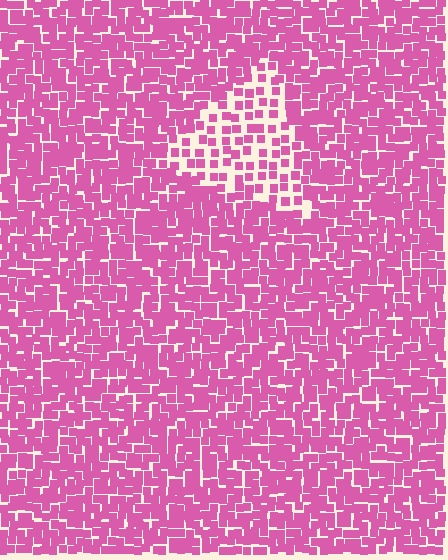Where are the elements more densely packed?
The elements are more densely packed outside the triangle boundary.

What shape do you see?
I see a triangle.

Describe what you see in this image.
The image contains small pink elements arranged at two different densities. A triangle-shaped region is visible where the elements are less densely packed than the surrounding area.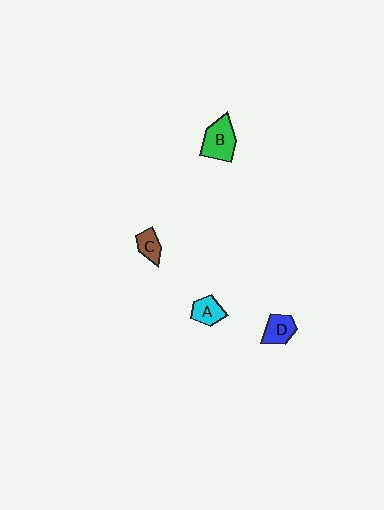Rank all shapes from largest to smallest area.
From largest to smallest: B (green), D (blue), A (cyan), C (brown).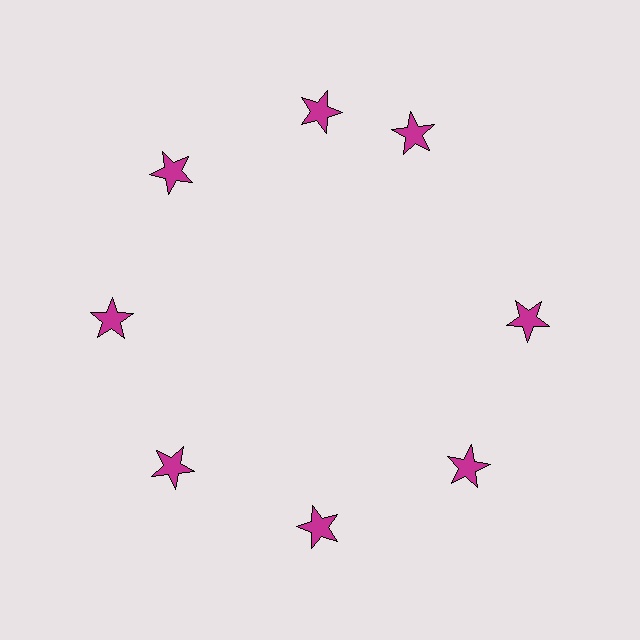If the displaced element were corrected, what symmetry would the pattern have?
It would have 8-fold rotational symmetry — the pattern would map onto itself every 45 degrees.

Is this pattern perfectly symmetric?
No. The 8 magenta stars are arranged in a ring, but one element near the 2 o'clock position is rotated out of alignment along the ring, breaking the 8-fold rotational symmetry.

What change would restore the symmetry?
The symmetry would be restored by rotating it back into even spacing with its neighbors so that all 8 stars sit at equal angles and equal distance from the center.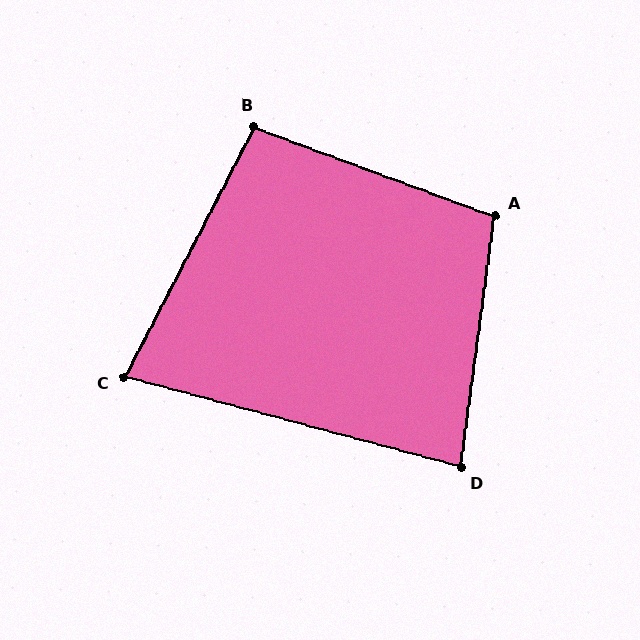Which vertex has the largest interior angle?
A, at approximately 102 degrees.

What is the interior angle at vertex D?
Approximately 83 degrees (acute).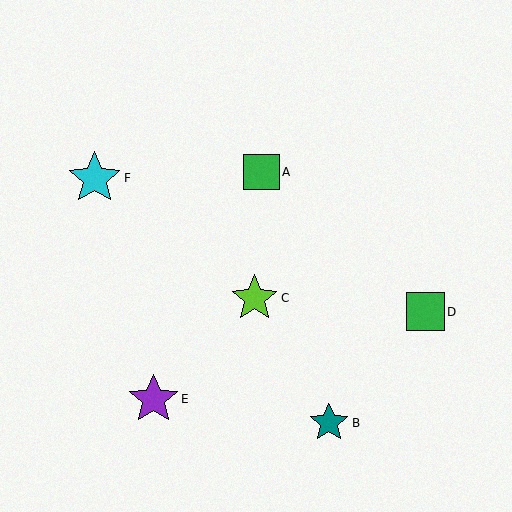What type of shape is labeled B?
Shape B is a teal star.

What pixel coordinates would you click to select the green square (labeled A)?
Click at (261, 172) to select the green square A.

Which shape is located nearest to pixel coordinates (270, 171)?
The green square (labeled A) at (261, 172) is nearest to that location.